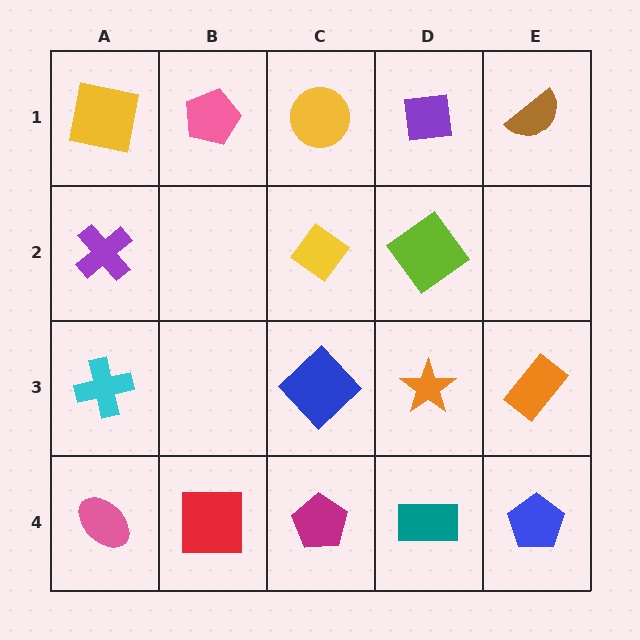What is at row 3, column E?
An orange rectangle.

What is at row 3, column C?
A blue diamond.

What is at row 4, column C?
A magenta pentagon.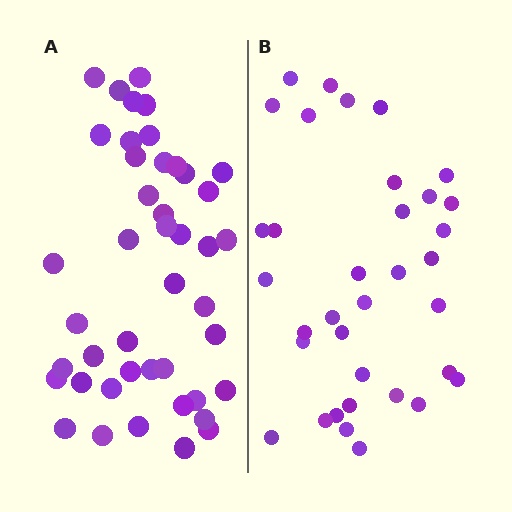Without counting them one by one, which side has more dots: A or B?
Region A (the left region) has more dots.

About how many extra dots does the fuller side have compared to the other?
Region A has roughly 8 or so more dots than region B.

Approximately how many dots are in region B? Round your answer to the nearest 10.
About 40 dots. (The exact count is 35, which rounds to 40.)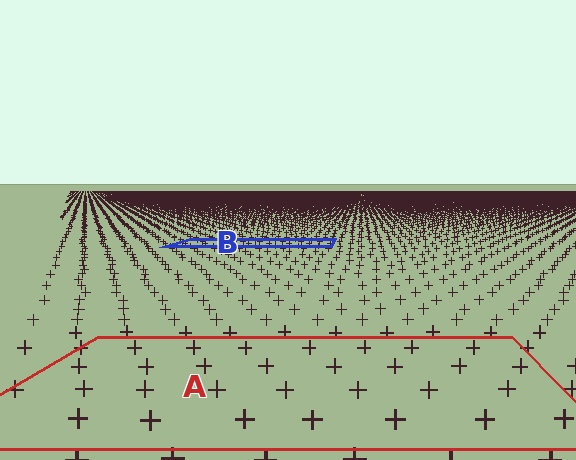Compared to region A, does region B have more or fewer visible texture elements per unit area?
Region B has more texture elements per unit area — they are packed more densely because it is farther away.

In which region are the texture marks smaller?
The texture marks are smaller in region B, because it is farther away.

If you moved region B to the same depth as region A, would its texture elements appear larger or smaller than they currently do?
They would appear larger. At a closer depth, the same texture elements are projected at a bigger on-screen size.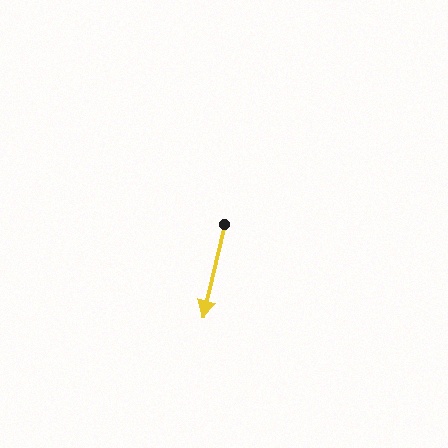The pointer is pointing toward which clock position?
Roughly 6 o'clock.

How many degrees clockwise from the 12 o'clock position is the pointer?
Approximately 193 degrees.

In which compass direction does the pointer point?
South.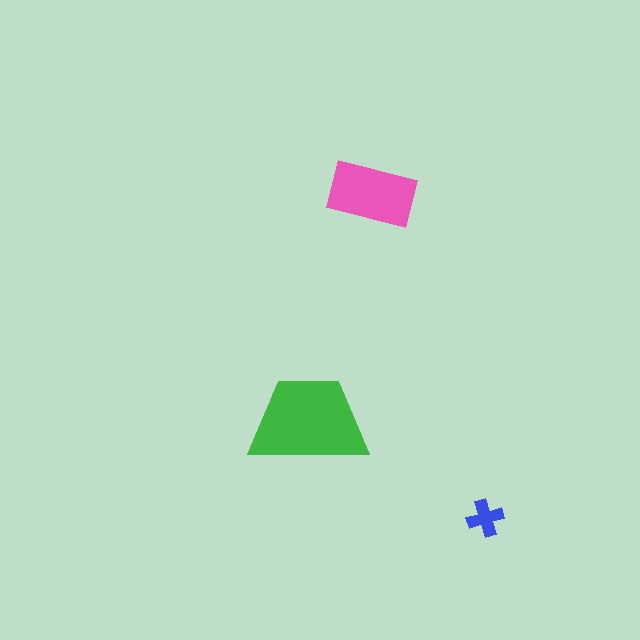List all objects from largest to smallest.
The green trapezoid, the pink rectangle, the blue cross.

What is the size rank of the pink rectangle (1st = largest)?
2nd.